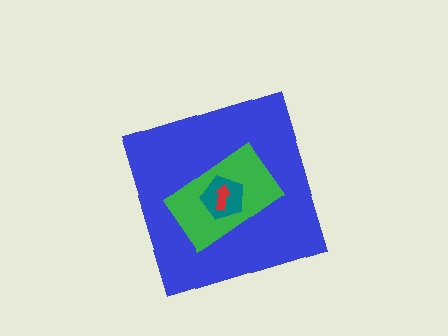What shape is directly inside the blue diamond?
The green rectangle.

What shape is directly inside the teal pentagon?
The red arrow.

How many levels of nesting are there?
4.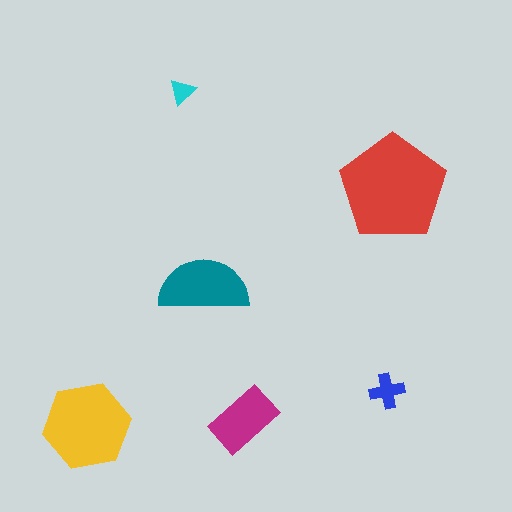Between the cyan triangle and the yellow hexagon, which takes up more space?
The yellow hexagon.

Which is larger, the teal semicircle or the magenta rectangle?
The teal semicircle.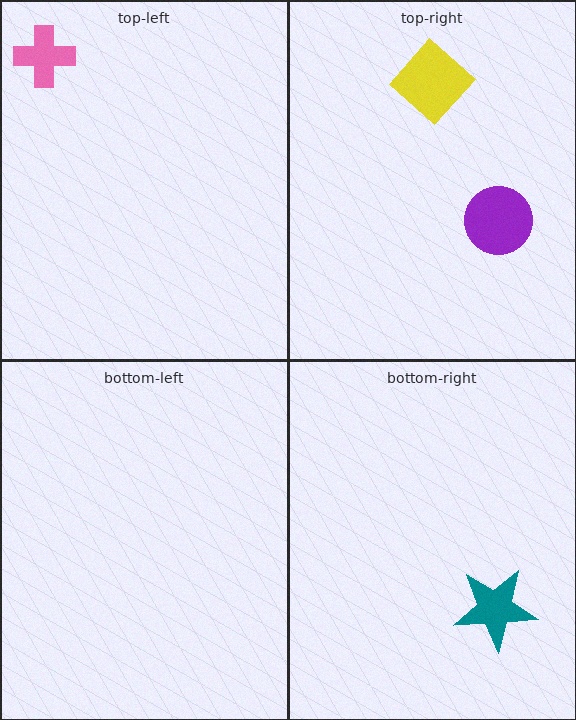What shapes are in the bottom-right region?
The teal star.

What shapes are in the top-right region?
The purple circle, the yellow diamond.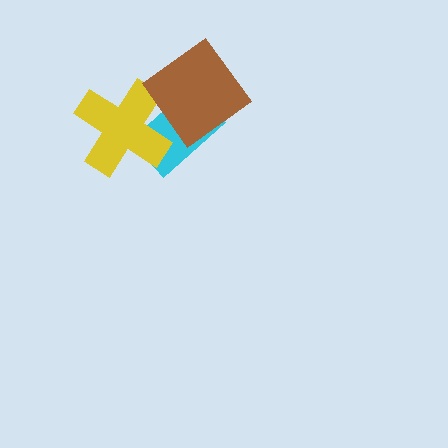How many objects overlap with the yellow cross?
1 object overlaps with the yellow cross.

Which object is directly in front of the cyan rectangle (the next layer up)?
The yellow cross is directly in front of the cyan rectangle.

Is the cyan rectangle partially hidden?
Yes, it is partially covered by another shape.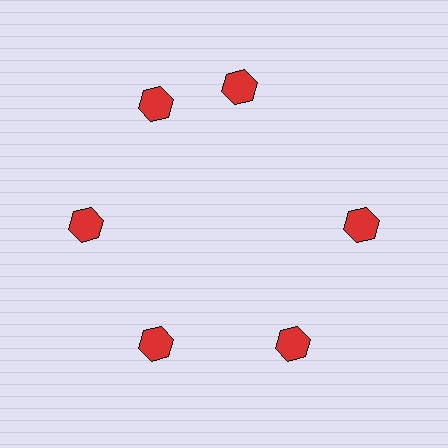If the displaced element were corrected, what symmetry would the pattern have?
It would have 6-fold rotational symmetry — the pattern would map onto itself every 60 degrees.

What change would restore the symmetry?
The symmetry would be restored by rotating it back into even spacing with its neighbors so that all 6 hexagons sit at equal angles and equal distance from the center.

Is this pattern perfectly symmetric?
No. The 6 red hexagons are arranged in a ring, but one element near the 1 o'clock position is rotated out of alignment along the ring, breaking the 6-fold rotational symmetry.